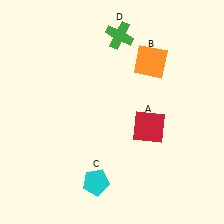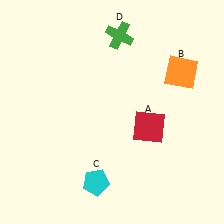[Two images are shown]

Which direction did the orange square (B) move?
The orange square (B) moved right.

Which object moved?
The orange square (B) moved right.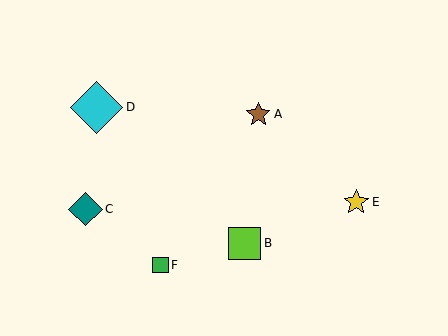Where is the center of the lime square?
The center of the lime square is at (245, 243).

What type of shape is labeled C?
Shape C is a teal diamond.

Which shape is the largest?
The cyan diamond (labeled D) is the largest.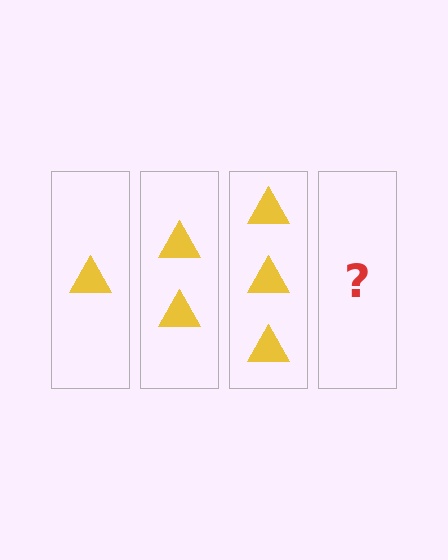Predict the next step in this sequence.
The next step is 4 triangles.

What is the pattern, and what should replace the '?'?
The pattern is that each step adds one more triangle. The '?' should be 4 triangles.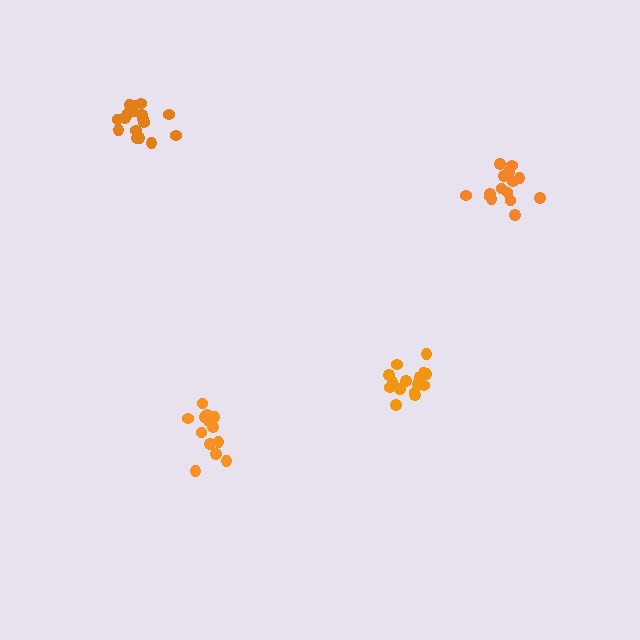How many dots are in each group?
Group 1: 14 dots, Group 2: 16 dots, Group 3: 15 dots, Group 4: 17 dots (62 total).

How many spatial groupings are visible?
There are 4 spatial groupings.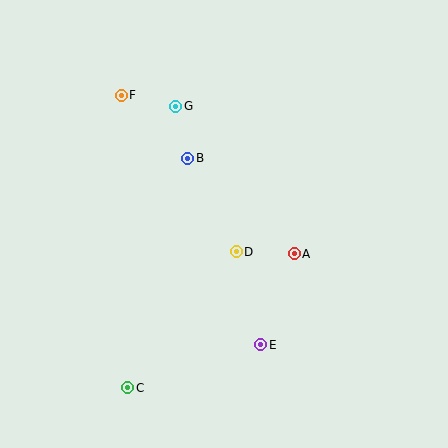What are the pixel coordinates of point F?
Point F is at (121, 95).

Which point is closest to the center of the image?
Point D at (236, 252) is closest to the center.